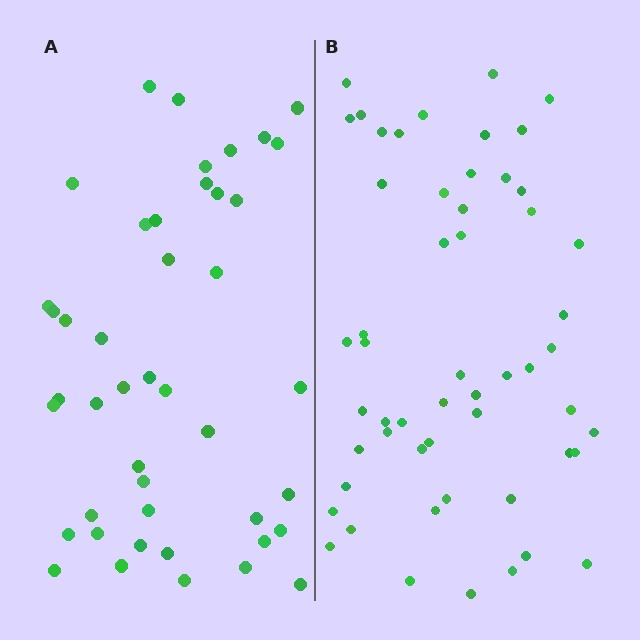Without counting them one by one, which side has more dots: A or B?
Region B (the right region) has more dots.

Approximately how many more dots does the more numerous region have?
Region B has roughly 10 or so more dots than region A.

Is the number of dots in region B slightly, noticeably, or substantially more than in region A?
Region B has only slightly more — the two regions are fairly close. The ratio is roughly 1.2 to 1.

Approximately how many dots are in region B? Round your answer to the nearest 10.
About 50 dots. (The exact count is 54, which rounds to 50.)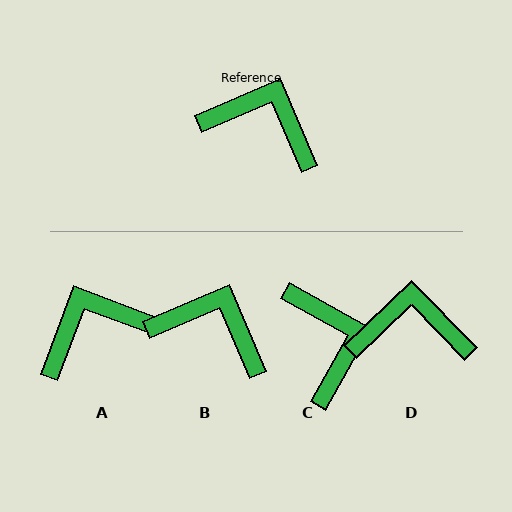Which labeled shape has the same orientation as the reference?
B.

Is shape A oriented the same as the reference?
No, it is off by about 46 degrees.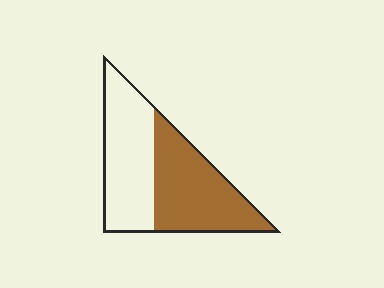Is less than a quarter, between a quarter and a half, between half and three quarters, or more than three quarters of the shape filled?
Between half and three quarters.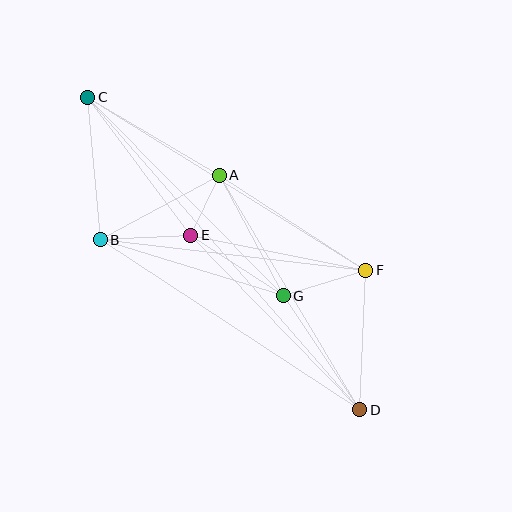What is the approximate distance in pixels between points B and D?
The distance between B and D is approximately 310 pixels.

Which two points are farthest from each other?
Points C and D are farthest from each other.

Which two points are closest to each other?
Points A and E are closest to each other.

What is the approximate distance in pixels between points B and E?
The distance between B and E is approximately 91 pixels.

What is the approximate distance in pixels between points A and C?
The distance between A and C is approximately 153 pixels.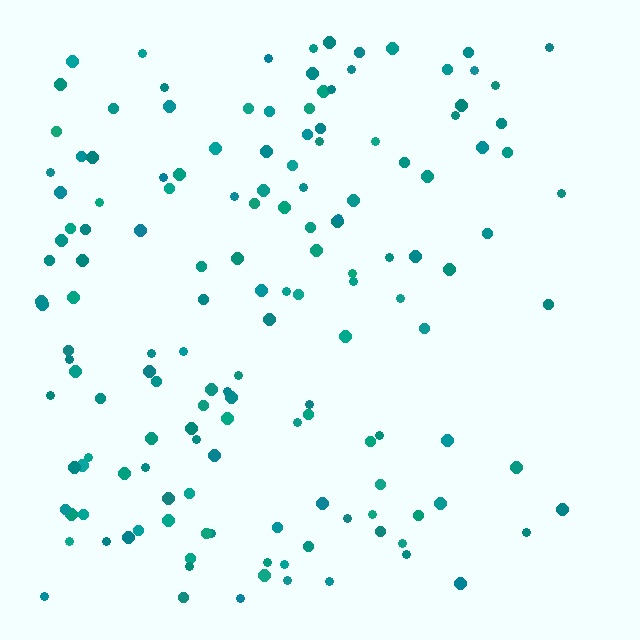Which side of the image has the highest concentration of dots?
The left.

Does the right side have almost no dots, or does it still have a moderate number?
Still a moderate number, just noticeably fewer than the left.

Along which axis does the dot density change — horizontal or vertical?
Horizontal.